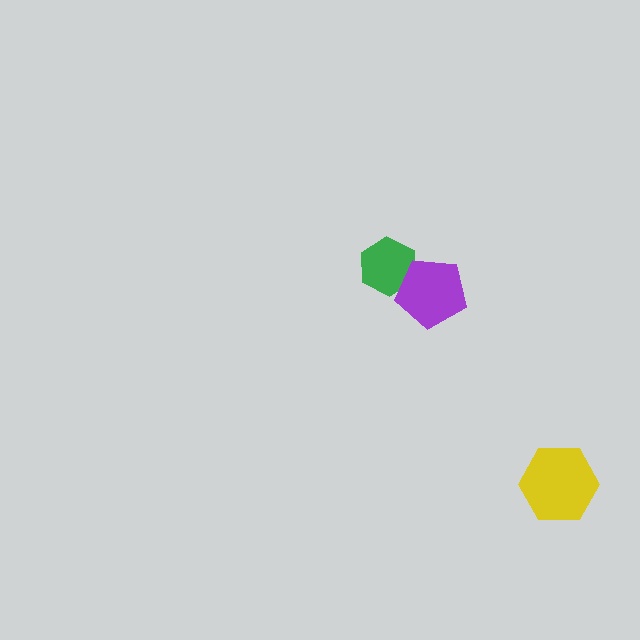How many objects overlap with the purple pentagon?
1 object overlaps with the purple pentagon.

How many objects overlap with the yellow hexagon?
0 objects overlap with the yellow hexagon.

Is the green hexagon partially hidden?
Yes, it is partially covered by another shape.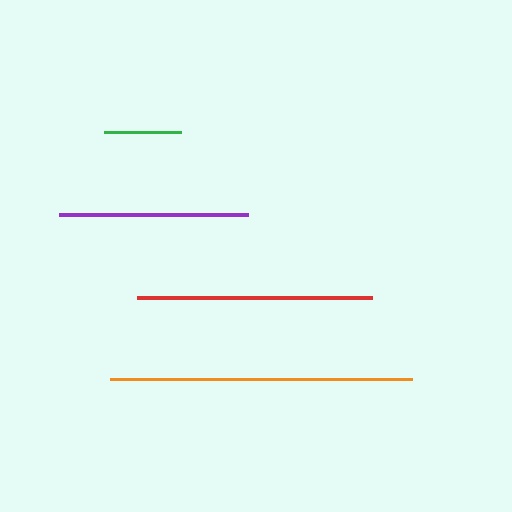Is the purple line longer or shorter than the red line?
The red line is longer than the purple line.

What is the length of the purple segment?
The purple segment is approximately 188 pixels long.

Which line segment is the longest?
The orange line is the longest at approximately 301 pixels.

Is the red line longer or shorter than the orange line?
The orange line is longer than the red line.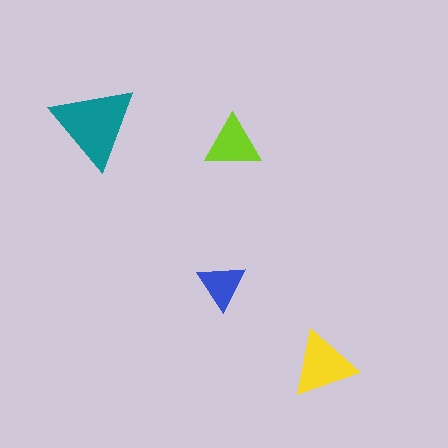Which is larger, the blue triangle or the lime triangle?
The lime one.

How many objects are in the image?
There are 4 objects in the image.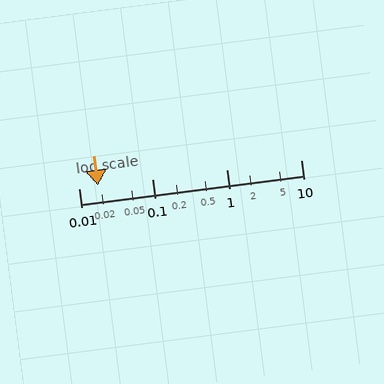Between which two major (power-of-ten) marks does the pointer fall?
The pointer is between 0.01 and 0.1.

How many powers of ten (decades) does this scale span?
The scale spans 3 decades, from 0.01 to 10.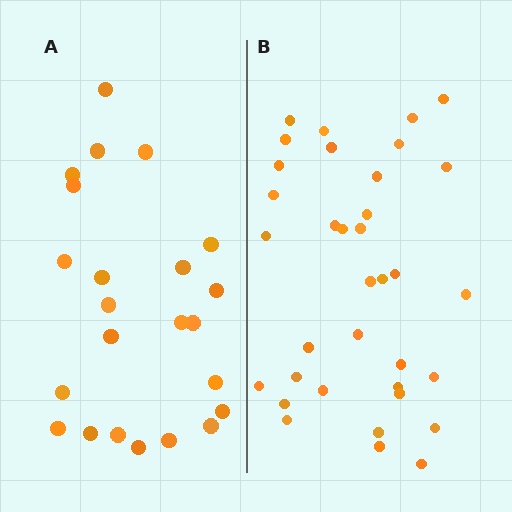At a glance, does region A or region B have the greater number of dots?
Region B (the right region) has more dots.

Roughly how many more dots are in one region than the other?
Region B has roughly 12 or so more dots than region A.